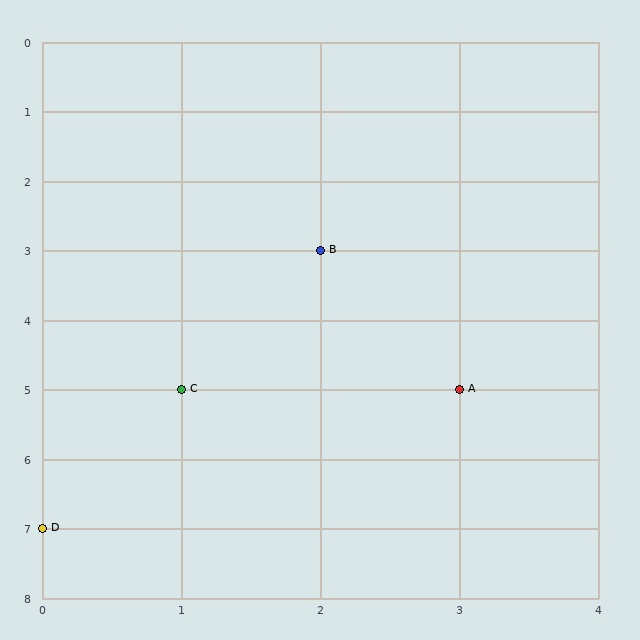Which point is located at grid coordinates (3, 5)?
Point A is at (3, 5).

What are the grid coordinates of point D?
Point D is at grid coordinates (0, 7).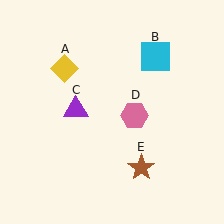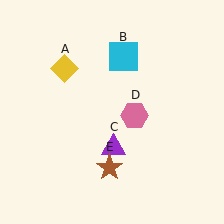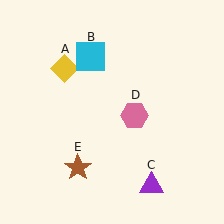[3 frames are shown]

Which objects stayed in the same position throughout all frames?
Yellow diamond (object A) and pink hexagon (object D) remained stationary.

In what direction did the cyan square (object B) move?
The cyan square (object B) moved left.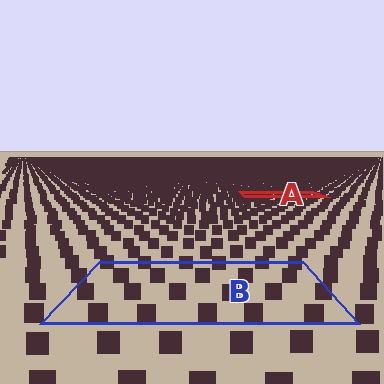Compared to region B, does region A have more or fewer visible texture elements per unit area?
Region A has more texture elements per unit area — they are packed more densely because it is farther away.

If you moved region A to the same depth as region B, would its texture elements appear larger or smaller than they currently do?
They would appear larger. At a closer depth, the same texture elements are projected at a bigger on-screen size.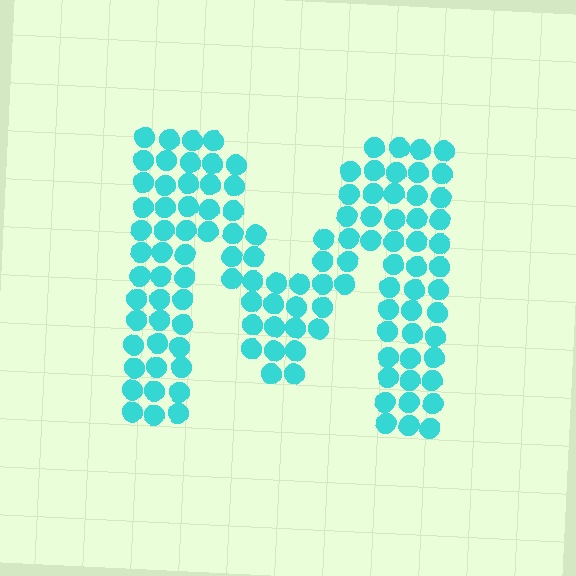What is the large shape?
The large shape is the letter M.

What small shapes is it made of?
It is made of small circles.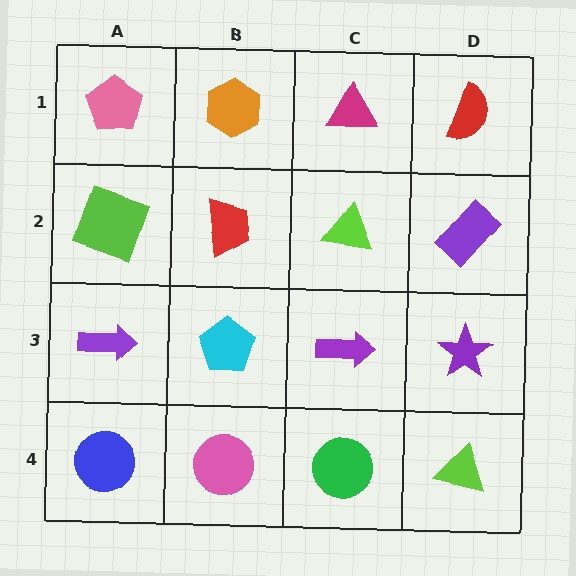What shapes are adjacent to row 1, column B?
A red trapezoid (row 2, column B), a pink pentagon (row 1, column A), a magenta triangle (row 1, column C).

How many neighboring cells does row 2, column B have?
4.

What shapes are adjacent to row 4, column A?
A purple arrow (row 3, column A), a pink circle (row 4, column B).